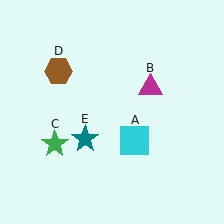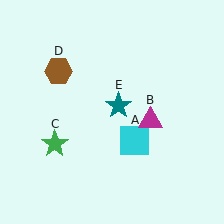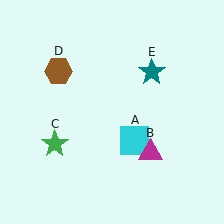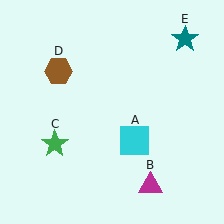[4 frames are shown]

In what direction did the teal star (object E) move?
The teal star (object E) moved up and to the right.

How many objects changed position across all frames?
2 objects changed position: magenta triangle (object B), teal star (object E).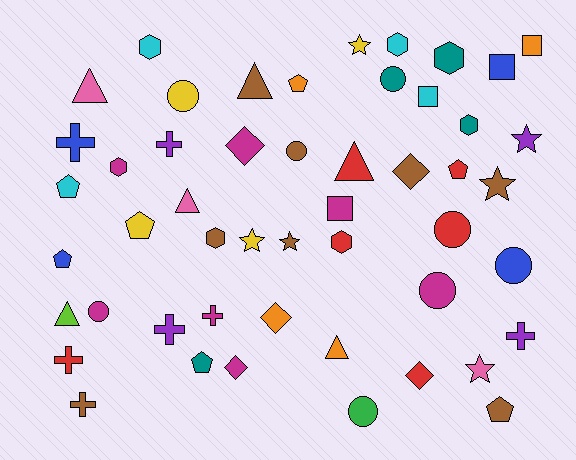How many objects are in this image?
There are 50 objects.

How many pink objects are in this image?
There are 3 pink objects.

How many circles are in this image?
There are 8 circles.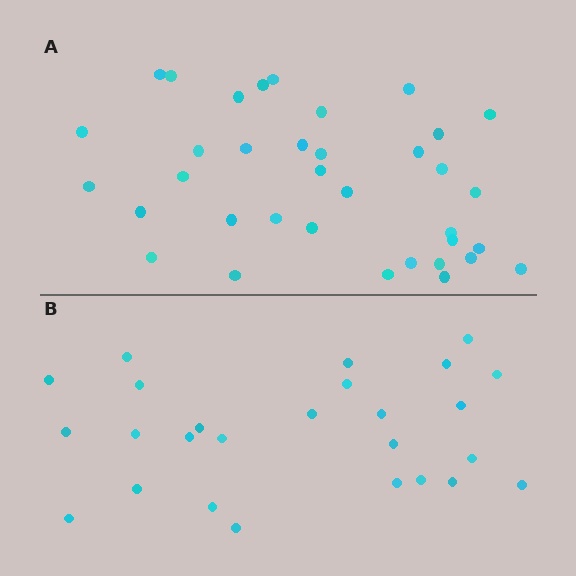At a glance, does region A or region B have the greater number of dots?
Region A (the top region) has more dots.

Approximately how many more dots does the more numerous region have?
Region A has roughly 10 or so more dots than region B.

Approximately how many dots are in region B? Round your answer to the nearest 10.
About 30 dots. (The exact count is 26, which rounds to 30.)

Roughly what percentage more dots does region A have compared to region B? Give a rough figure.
About 40% more.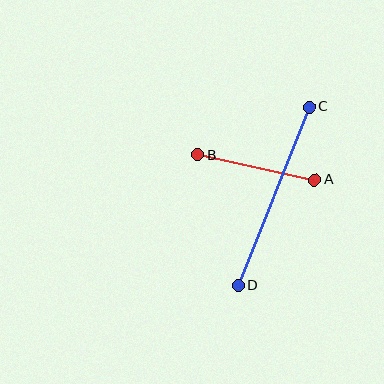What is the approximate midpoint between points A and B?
The midpoint is at approximately (256, 167) pixels.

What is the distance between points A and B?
The distance is approximately 120 pixels.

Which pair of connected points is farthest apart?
Points C and D are farthest apart.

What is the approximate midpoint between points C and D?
The midpoint is at approximately (274, 196) pixels.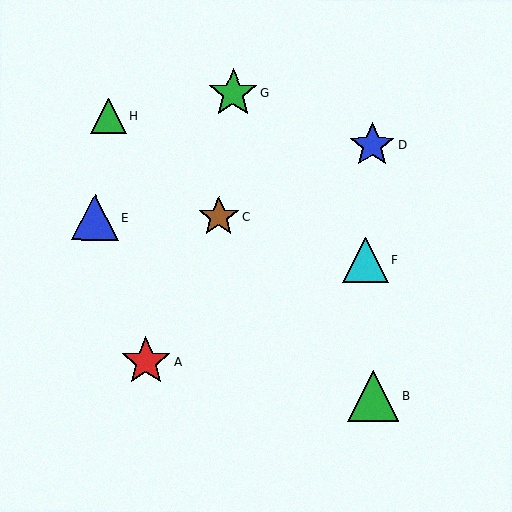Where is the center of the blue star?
The center of the blue star is at (372, 145).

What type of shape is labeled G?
Shape G is a green star.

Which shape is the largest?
The green triangle (labeled B) is the largest.